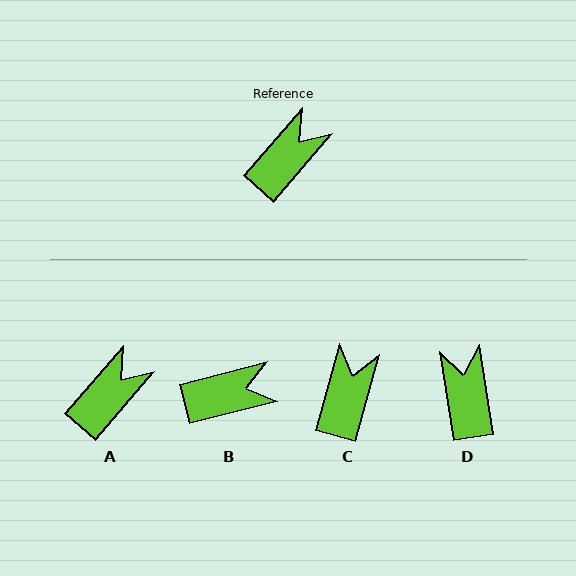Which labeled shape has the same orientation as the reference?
A.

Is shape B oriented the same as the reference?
No, it is off by about 35 degrees.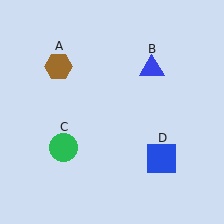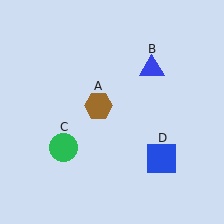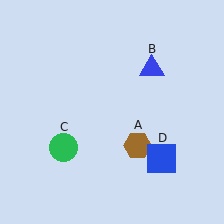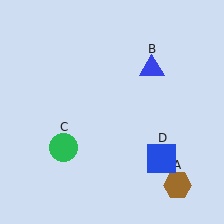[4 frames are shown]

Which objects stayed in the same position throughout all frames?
Blue triangle (object B) and green circle (object C) and blue square (object D) remained stationary.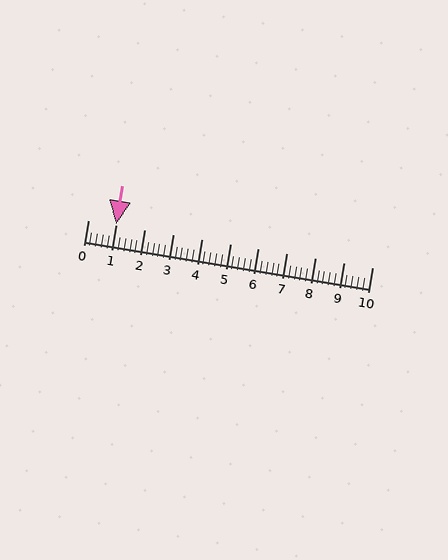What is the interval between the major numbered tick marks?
The major tick marks are spaced 1 units apart.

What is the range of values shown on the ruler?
The ruler shows values from 0 to 10.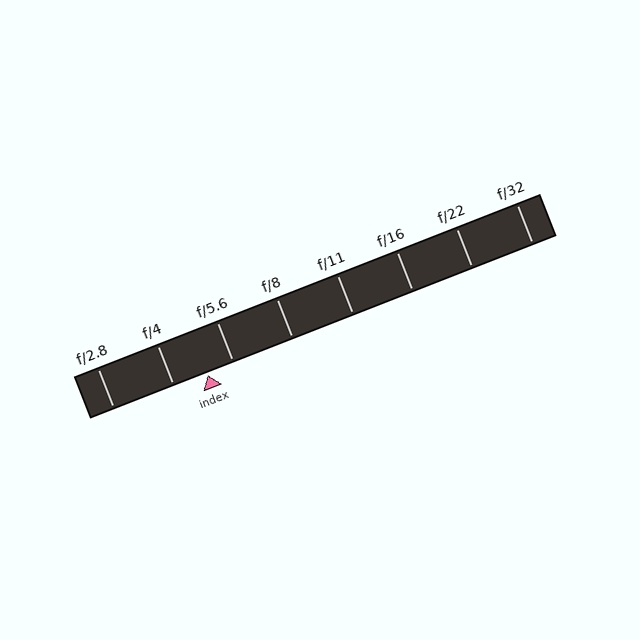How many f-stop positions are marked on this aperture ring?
There are 8 f-stop positions marked.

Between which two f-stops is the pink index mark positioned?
The index mark is between f/4 and f/5.6.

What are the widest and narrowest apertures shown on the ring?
The widest aperture shown is f/2.8 and the narrowest is f/32.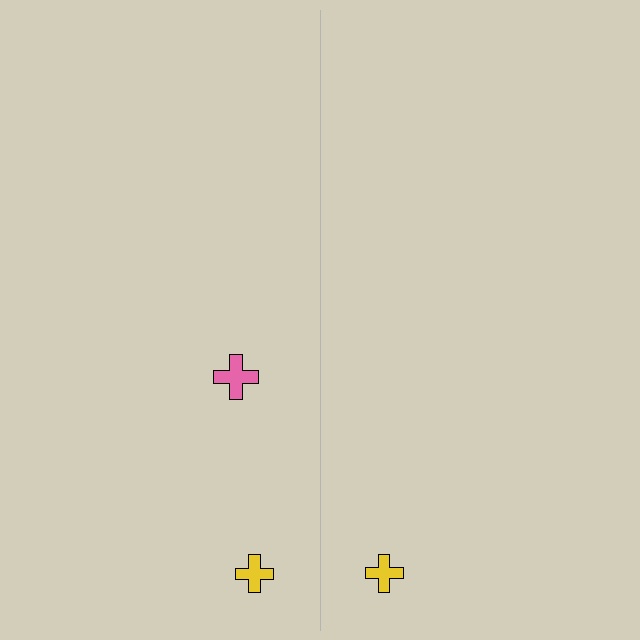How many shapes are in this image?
There are 3 shapes in this image.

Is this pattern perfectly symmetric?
No, the pattern is not perfectly symmetric. A pink cross is missing from the right side.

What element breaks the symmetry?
A pink cross is missing from the right side.